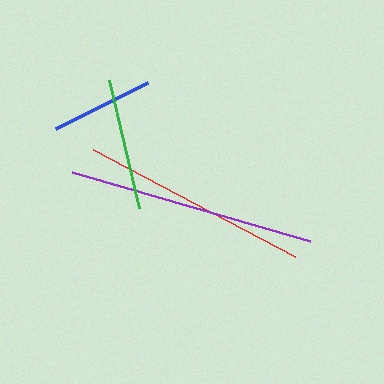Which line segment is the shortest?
The blue line is the shortest at approximately 102 pixels.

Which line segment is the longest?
The purple line is the longest at approximately 247 pixels.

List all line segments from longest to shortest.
From longest to shortest: purple, red, green, blue.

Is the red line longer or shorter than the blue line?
The red line is longer than the blue line.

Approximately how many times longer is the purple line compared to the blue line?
The purple line is approximately 2.4 times the length of the blue line.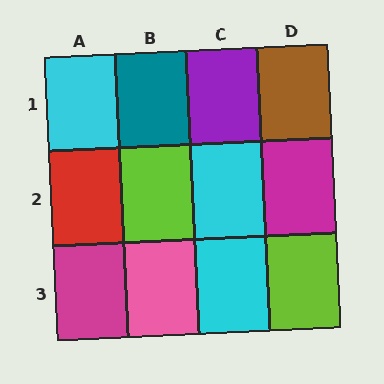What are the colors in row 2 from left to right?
Red, lime, cyan, magenta.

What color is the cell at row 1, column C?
Purple.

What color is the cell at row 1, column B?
Teal.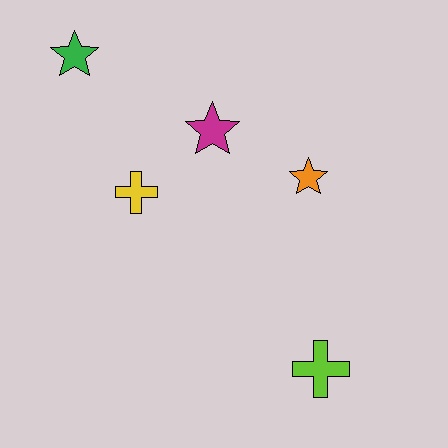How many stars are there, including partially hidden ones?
There are 3 stars.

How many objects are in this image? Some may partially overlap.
There are 5 objects.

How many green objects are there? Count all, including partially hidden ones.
There is 1 green object.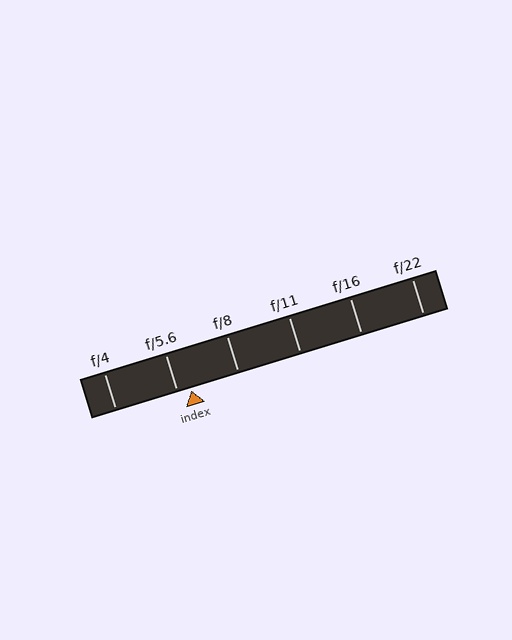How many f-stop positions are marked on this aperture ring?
There are 6 f-stop positions marked.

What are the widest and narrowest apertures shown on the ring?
The widest aperture shown is f/4 and the narrowest is f/22.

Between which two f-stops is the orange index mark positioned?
The index mark is between f/5.6 and f/8.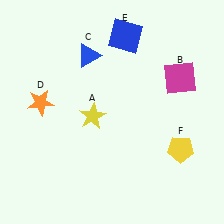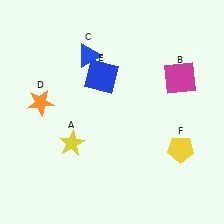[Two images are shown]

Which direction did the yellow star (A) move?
The yellow star (A) moved down.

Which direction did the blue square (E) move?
The blue square (E) moved down.